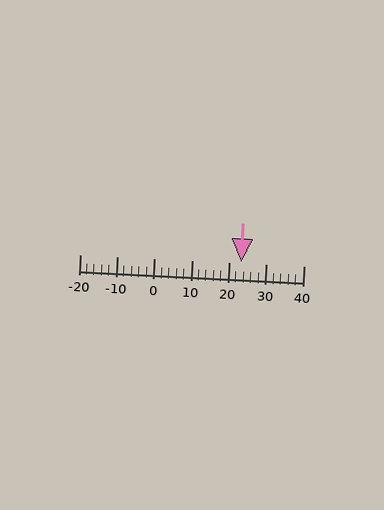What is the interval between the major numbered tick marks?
The major tick marks are spaced 10 units apart.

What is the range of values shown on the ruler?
The ruler shows values from -20 to 40.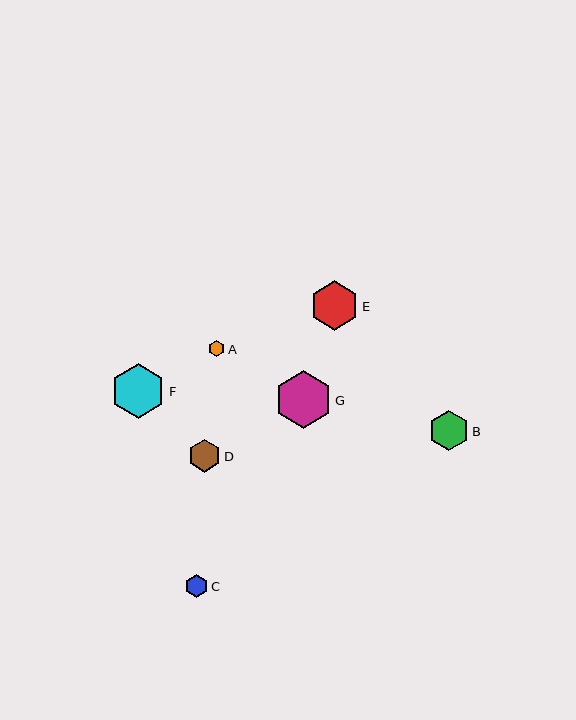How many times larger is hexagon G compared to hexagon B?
Hexagon G is approximately 1.5 times the size of hexagon B.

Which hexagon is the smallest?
Hexagon A is the smallest with a size of approximately 16 pixels.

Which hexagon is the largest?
Hexagon G is the largest with a size of approximately 58 pixels.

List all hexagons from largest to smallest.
From largest to smallest: G, F, E, B, D, C, A.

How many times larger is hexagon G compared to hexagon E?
Hexagon G is approximately 1.2 times the size of hexagon E.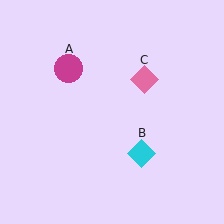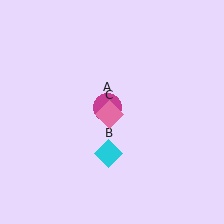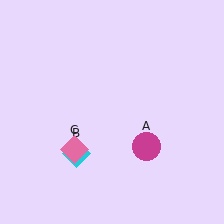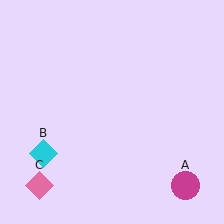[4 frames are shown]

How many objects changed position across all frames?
3 objects changed position: magenta circle (object A), cyan diamond (object B), pink diamond (object C).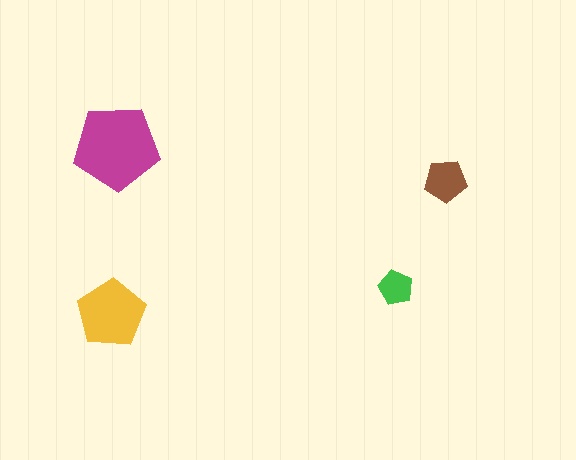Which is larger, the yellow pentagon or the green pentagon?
The yellow one.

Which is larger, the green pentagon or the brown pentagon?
The brown one.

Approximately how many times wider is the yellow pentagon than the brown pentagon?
About 1.5 times wider.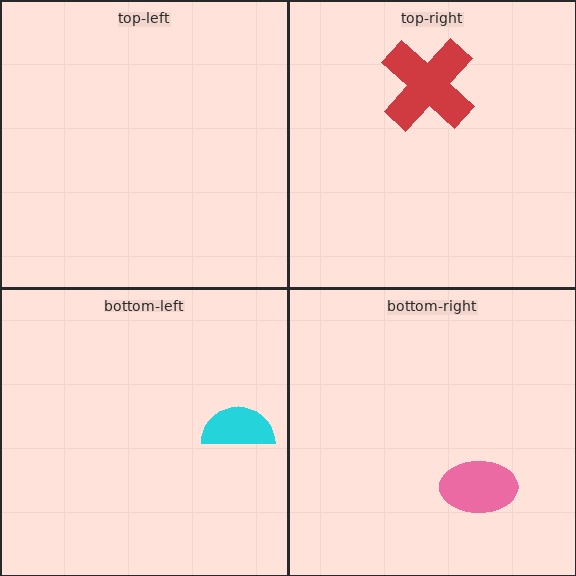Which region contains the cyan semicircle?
The bottom-left region.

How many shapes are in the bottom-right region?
1.